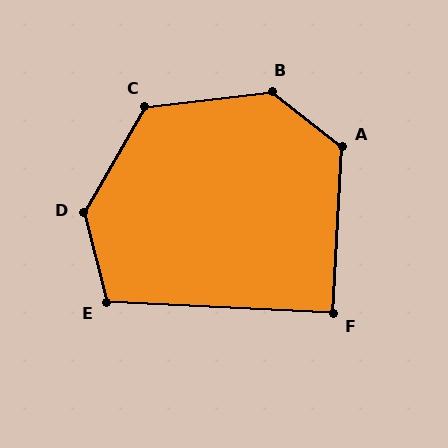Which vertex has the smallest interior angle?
F, at approximately 90 degrees.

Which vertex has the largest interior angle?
D, at approximately 135 degrees.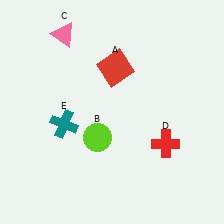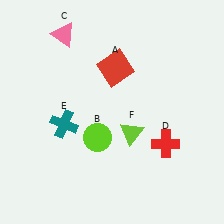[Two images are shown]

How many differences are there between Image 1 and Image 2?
There is 1 difference between the two images.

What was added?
A lime triangle (F) was added in Image 2.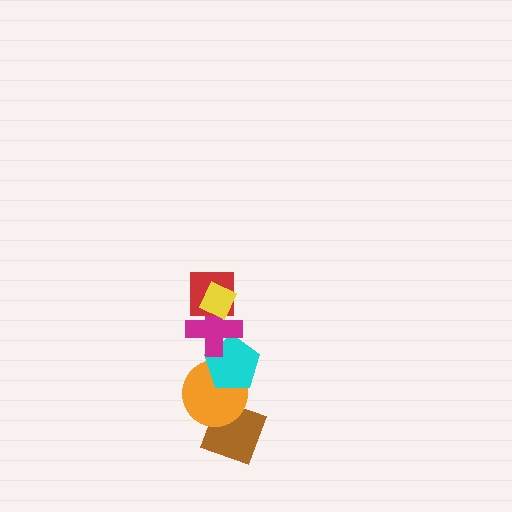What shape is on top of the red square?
The yellow diamond is on top of the red square.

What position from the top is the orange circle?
The orange circle is 5th from the top.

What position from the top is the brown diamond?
The brown diamond is 6th from the top.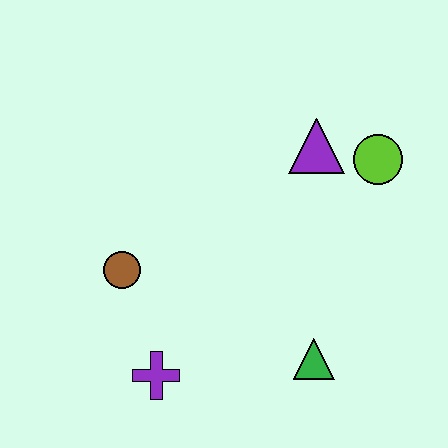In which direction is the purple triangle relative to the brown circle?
The purple triangle is to the right of the brown circle.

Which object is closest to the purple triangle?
The lime circle is closest to the purple triangle.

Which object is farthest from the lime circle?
The purple cross is farthest from the lime circle.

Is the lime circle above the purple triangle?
No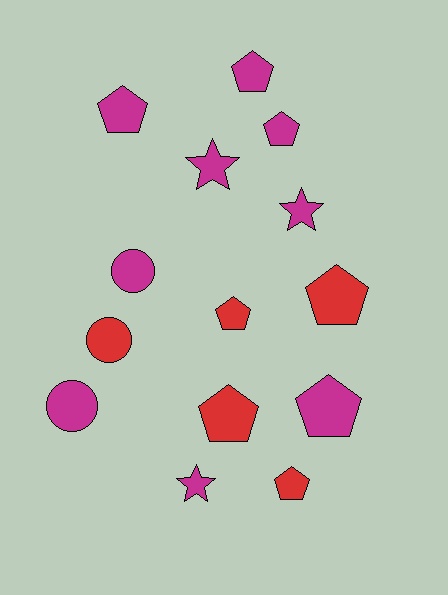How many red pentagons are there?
There are 4 red pentagons.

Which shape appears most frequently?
Pentagon, with 8 objects.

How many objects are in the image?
There are 14 objects.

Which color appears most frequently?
Magenta, with 9 objects.